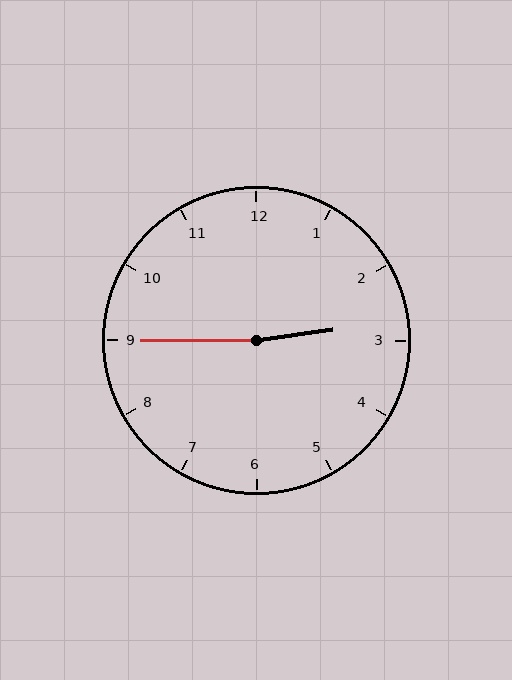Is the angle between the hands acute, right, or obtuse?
It is obtuse.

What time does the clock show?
2:45.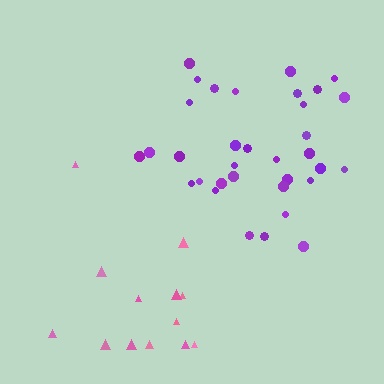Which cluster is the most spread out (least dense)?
Pink.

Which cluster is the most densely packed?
Purple.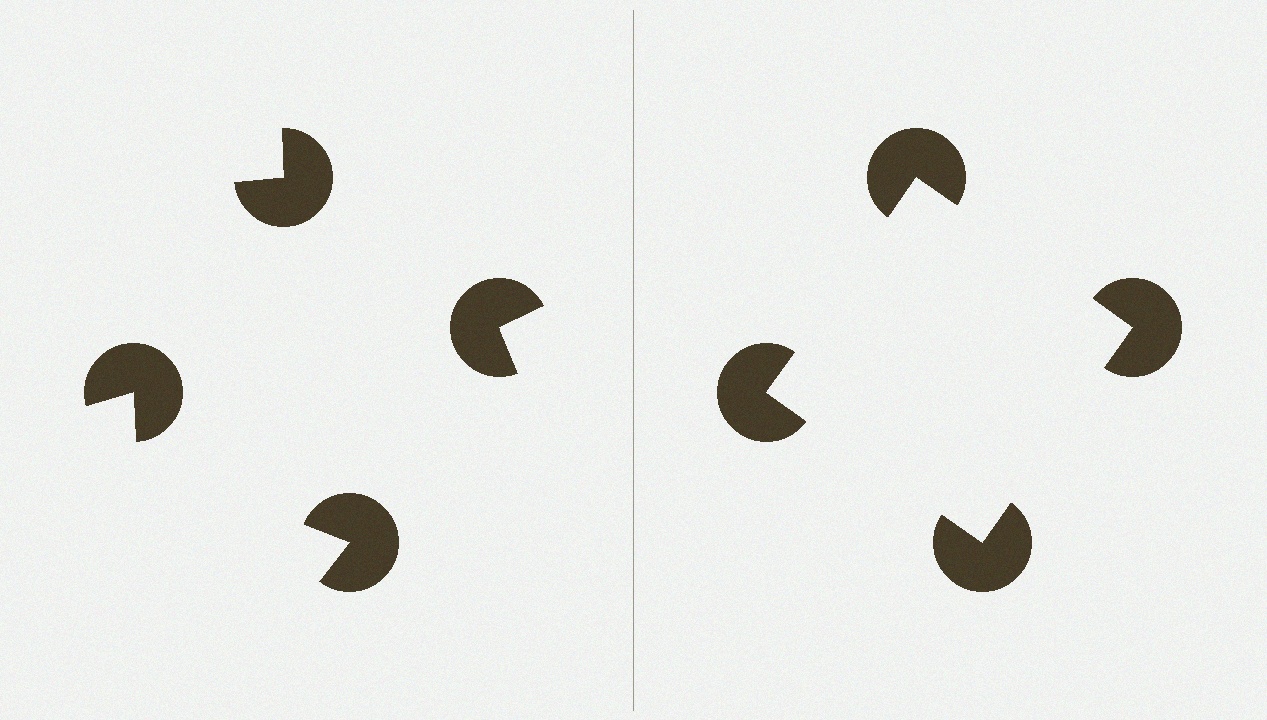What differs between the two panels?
The pac-man discs are positioned identically on both sides; only the wedge orientations differ. On the right they align to a square; on the left they are misaligned.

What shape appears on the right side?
An illusory square.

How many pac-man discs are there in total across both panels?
8 — 4 on each side.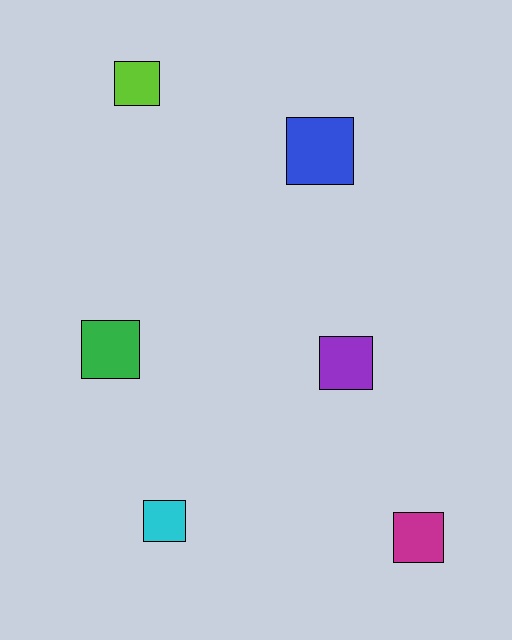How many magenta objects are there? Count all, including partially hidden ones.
There is 1 magenta object.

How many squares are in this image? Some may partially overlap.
There are 6 squares.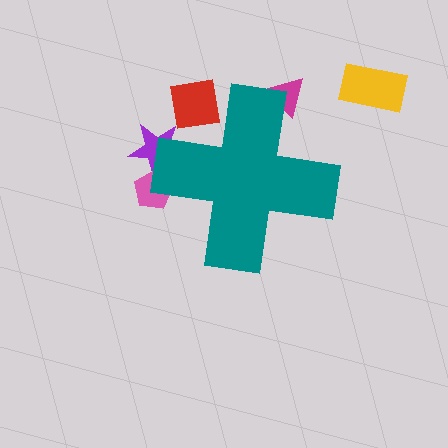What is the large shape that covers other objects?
A teal cross.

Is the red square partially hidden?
Yes, the red square is partially hidden behind the teal cross.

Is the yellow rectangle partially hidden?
No, the yellow rectangle is fully visible.